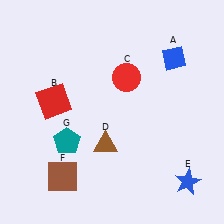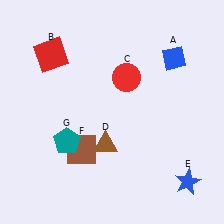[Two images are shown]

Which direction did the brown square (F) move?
The brown square (F) moved up.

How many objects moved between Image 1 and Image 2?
2 objects moved between the two images.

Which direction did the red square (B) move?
The red square (B) moved up.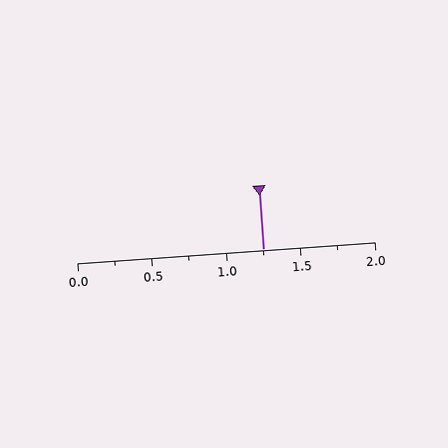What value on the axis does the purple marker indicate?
The marker indicates approximately 1.25.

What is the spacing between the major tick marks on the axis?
The major ticks are spaced 0.5 apart.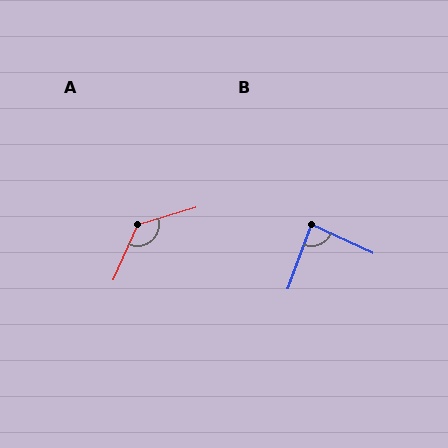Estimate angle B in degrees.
Approximately 85 degrees.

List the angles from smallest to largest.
B (85°), A (131°).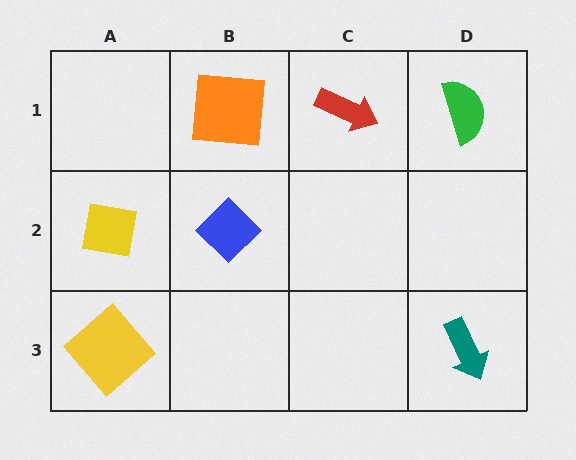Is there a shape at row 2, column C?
No, that cell is empty.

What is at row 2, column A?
A yellow square.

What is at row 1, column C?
A red arrow.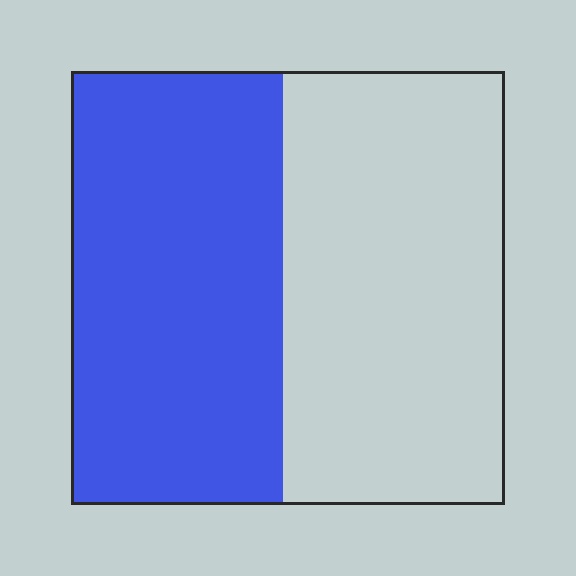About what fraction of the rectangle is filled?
About one half (1/2).